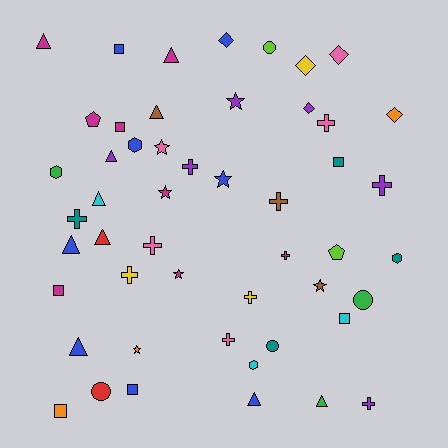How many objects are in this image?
There are 50 objects.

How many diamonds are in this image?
There are 5 diamonds.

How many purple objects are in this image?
There are 6 purple objects.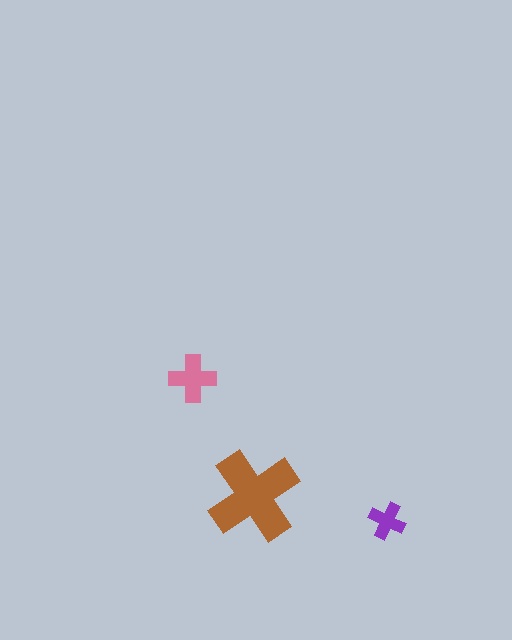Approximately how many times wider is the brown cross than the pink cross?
About 2 times wider.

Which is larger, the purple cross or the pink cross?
The pink one.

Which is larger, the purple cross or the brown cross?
The brown one.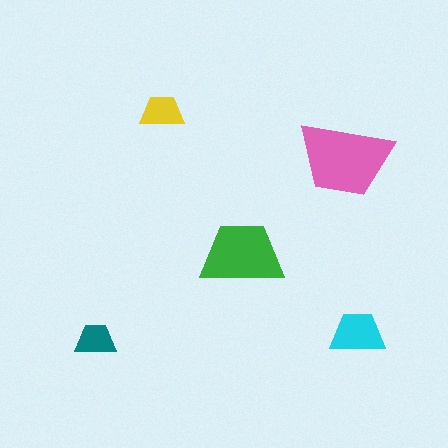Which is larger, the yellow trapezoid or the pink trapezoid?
The pink one.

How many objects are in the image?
There are 5 objects in the image.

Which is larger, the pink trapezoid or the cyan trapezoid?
The pink one.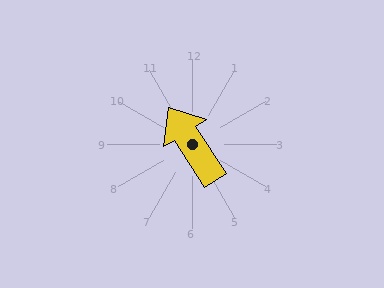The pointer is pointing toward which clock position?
Roughly 11 o'clock.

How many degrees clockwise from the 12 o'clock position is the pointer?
Approximately 328 degrees.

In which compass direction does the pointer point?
Northwest.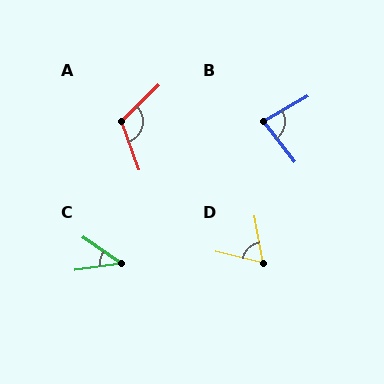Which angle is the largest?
A, at approximately 114 degrees.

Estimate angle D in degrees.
Approximately 67 degrees.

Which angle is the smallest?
C, at approximately 42 degrees.